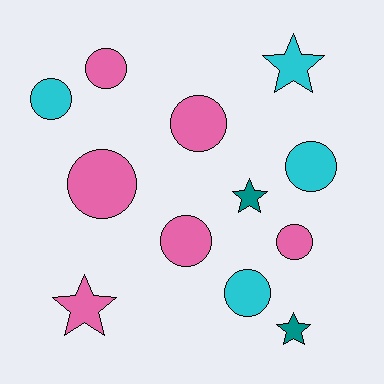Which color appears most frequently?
Pink, with 6 objects.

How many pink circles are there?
There are 5 pink circles.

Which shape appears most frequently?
Circle, with 8 objects.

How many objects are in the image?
There are 12 objects.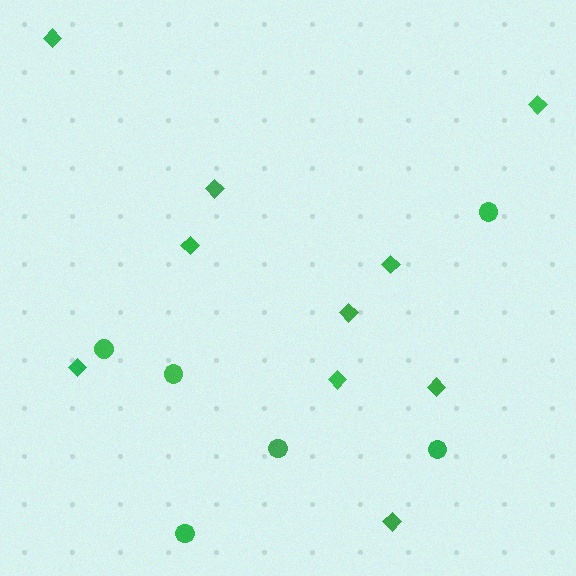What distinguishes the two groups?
There are 2 groups: one group of circles (6) and one group of diamonds (10).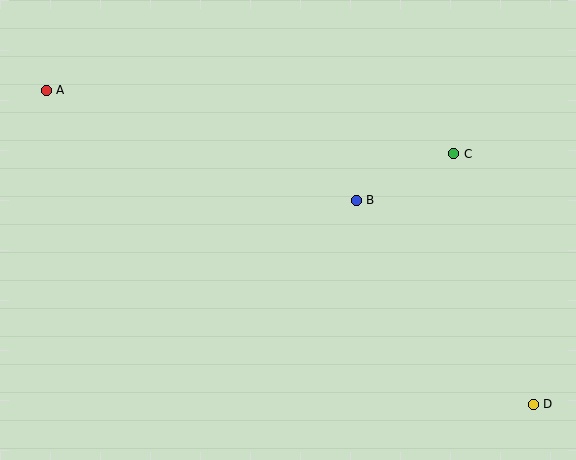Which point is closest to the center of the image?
Point B at (356, 200) is closest to the center.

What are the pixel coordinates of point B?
Point B is at (356, 200).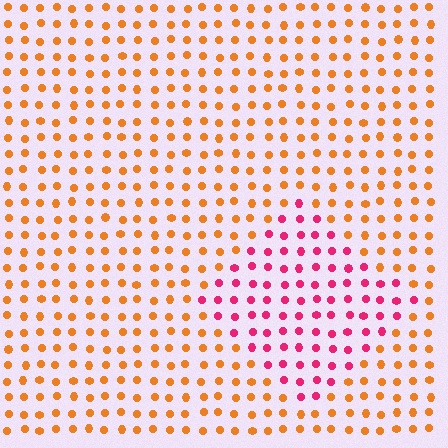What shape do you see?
I see a diamond.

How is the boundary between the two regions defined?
The boundary is defined purely by a slight shift in hue (about 53 degrees). Spacing, size, and orientation are identical on both sides.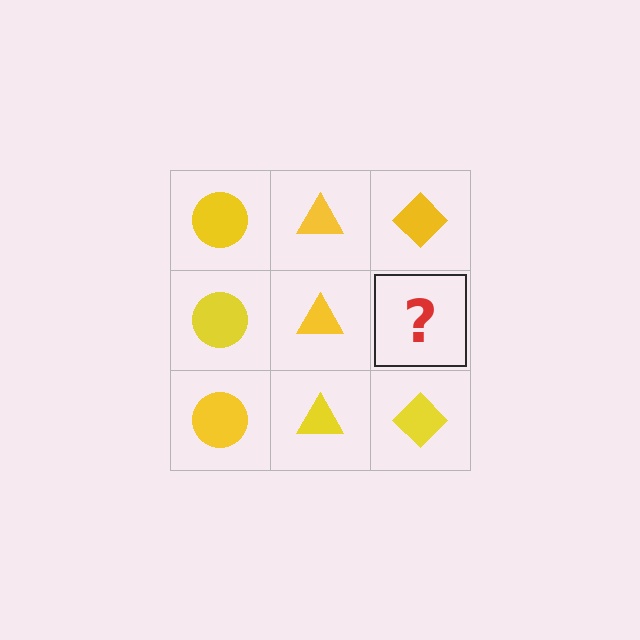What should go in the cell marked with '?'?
The missing cell should contain a yellow diamond.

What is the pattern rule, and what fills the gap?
The rule is that each column has a consistent shape. The gap should be filled with a yellow diamond.